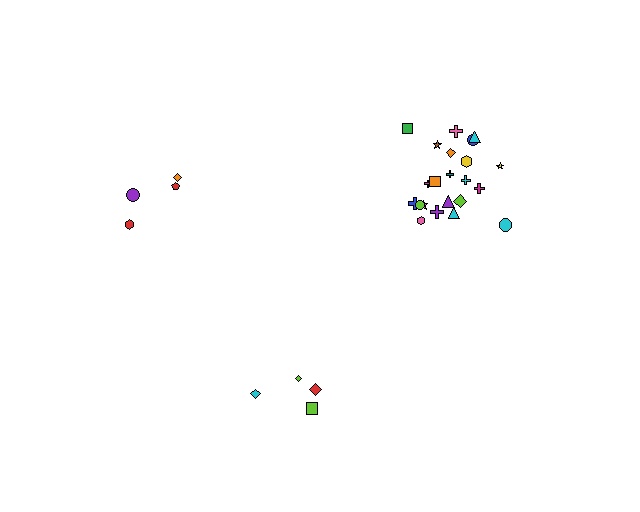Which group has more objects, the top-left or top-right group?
The top-right group.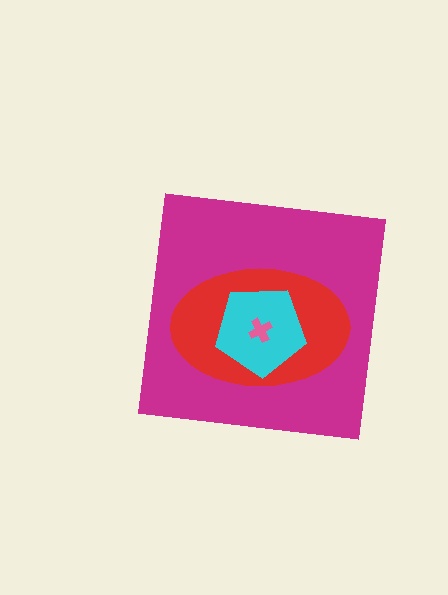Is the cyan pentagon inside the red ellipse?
Yes.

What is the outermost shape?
The magenta square.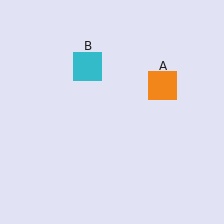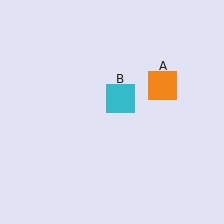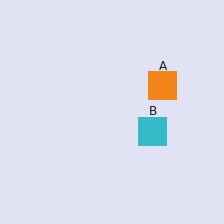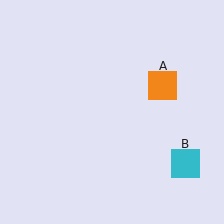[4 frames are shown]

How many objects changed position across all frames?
1 object changed position: cyan square (object B).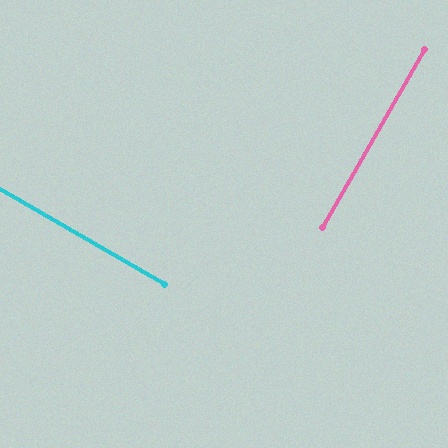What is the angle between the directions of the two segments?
Approximately 90 degrees.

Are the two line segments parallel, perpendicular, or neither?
Perpendicular — they meet at approximately 90°.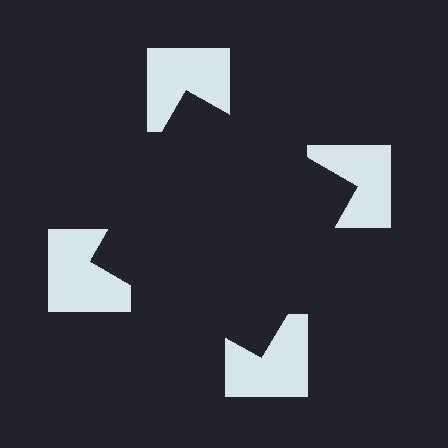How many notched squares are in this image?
There are 4 — one at each vertex of the illusory square.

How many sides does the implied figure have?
4 sides.